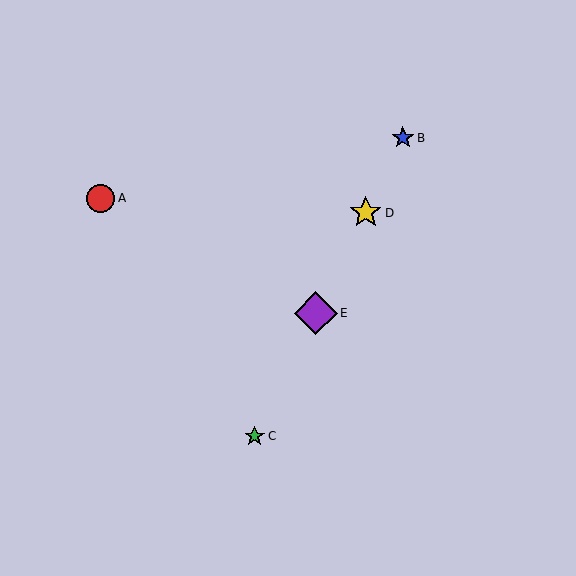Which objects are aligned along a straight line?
Objects B, C, D, E are aligned along a straight line.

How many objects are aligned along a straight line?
4 objects (B, C, D, E) are aligned along a straight line.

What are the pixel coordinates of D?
Object D is at (366, 213).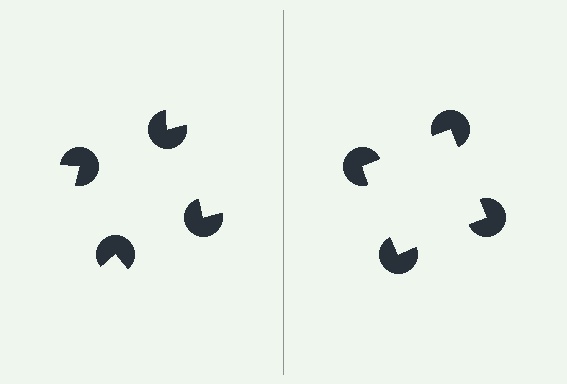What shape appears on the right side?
An illusory square.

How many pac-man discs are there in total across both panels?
8 — 4 on each side.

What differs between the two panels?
The pac-man discs are positioned identically on both sides; only the wedge orientations differ. On the right they align to a square; on the left they are misaligned.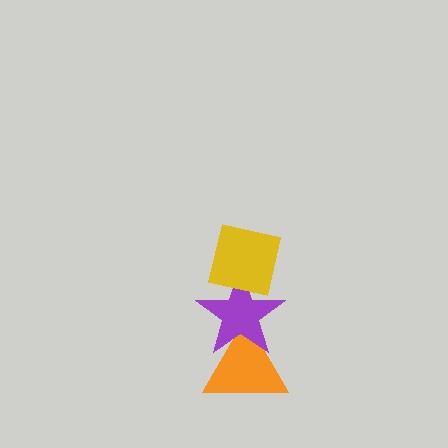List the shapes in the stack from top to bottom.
From top to bottom: the yellow square, the purple star, the orange triangle.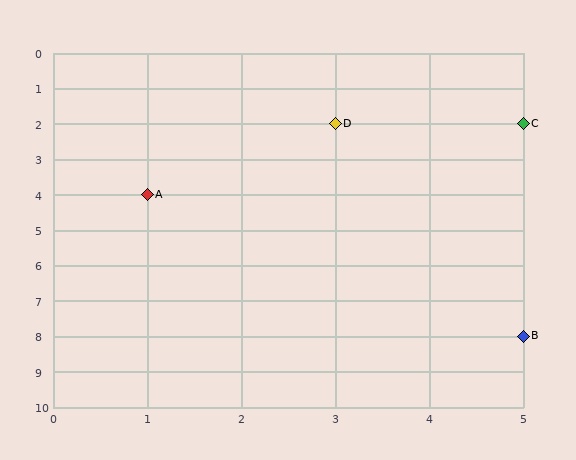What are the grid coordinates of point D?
Point D is at grid coordinates (3, 2).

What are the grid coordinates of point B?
Point B is at grid coordinates (5, 8).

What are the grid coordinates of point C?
Point C is at grid coordinates (5, 2).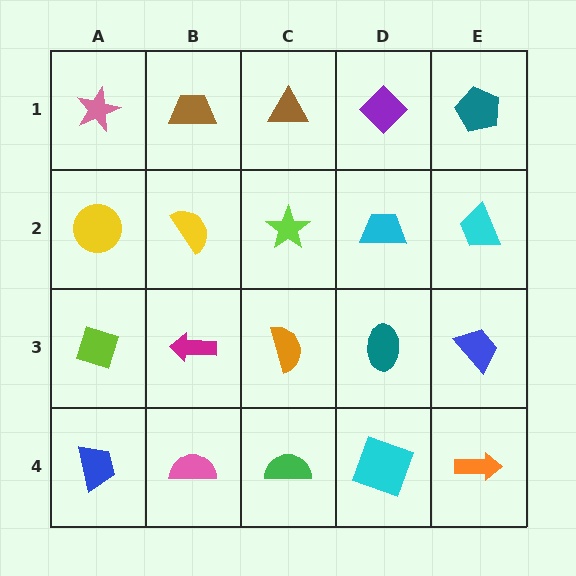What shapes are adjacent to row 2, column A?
A pink star (row 1, column A), a lime diamond (row 3, column A), a yellow semicircle (row 2, column B).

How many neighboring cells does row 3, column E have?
3.